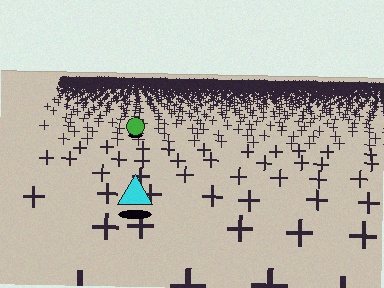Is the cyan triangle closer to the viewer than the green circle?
Yes. The cyan triangle is closer — you can tell from the texture gradient: the ground texture is coarser near it.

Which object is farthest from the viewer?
The green circle is farthest from the viewer. It appears smaller and the ground texture around it is denser.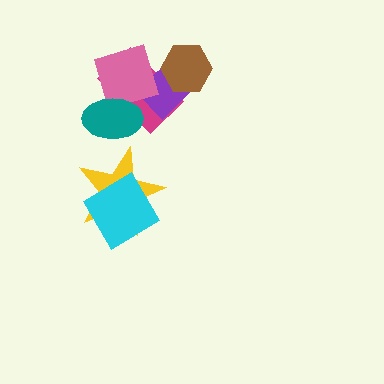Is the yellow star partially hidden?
Yes, it is partially covered by another shape.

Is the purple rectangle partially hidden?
Yes, it is partially covered by another shape.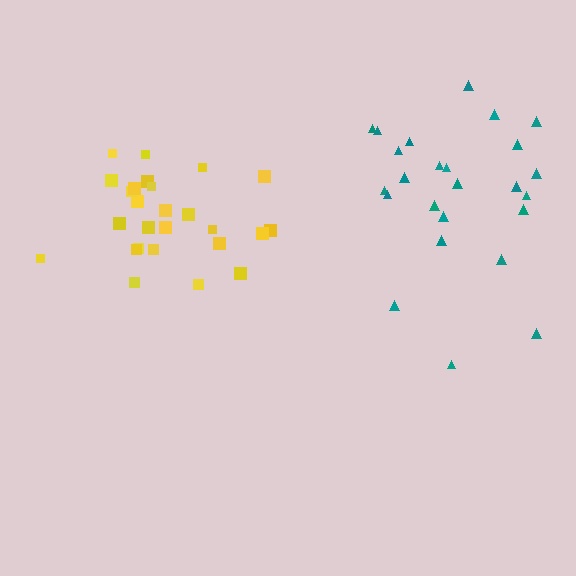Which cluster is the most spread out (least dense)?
Teal.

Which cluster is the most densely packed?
Yellow.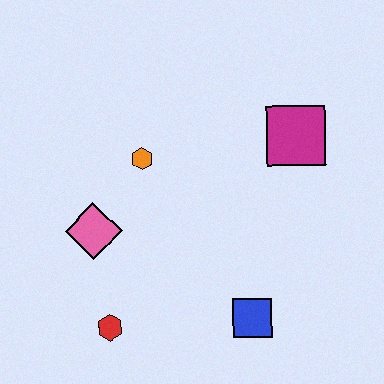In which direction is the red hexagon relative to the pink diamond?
The red hexagon is below the pink diamond.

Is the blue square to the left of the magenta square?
Yes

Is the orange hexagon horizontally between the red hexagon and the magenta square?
Yes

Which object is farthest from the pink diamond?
The magenta square is farthest from the pink diamond.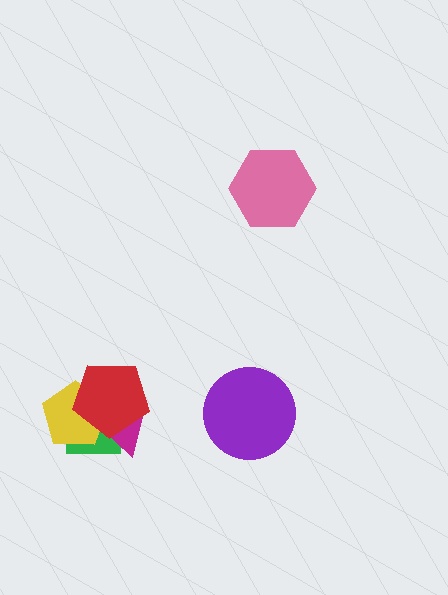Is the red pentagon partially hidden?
No, no other shape covers it.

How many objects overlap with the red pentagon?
3 objects overlap with the red pentagon.